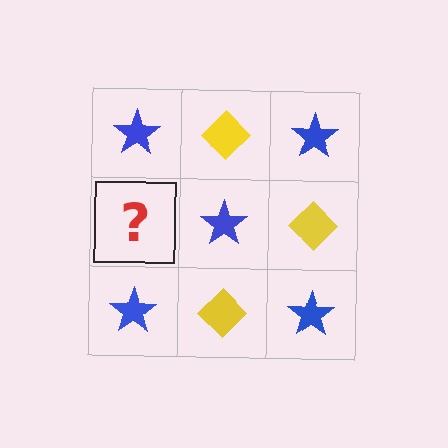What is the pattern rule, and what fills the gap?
The rule is that it alternates blue star and yellow diamond in a checkerboard pattern. The gap should be filled with a yellow diamond.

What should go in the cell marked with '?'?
The missing cell should contain a yellow diamond.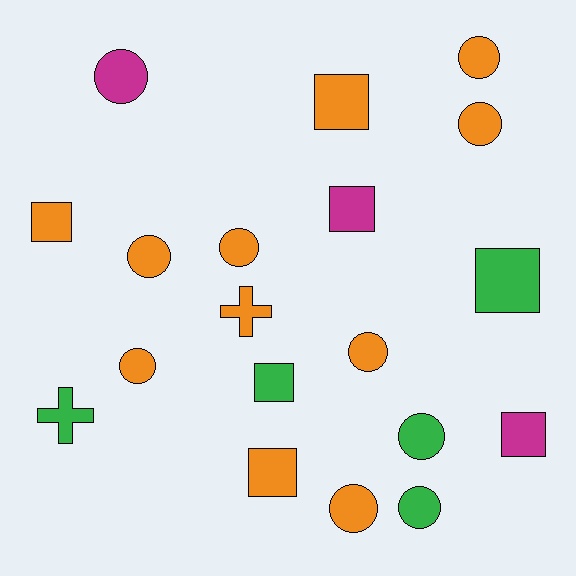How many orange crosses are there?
There is 1 orange cross.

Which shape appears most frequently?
Circle, with 10 objects.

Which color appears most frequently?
Orange, with 11 objects.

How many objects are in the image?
There are 19 objects.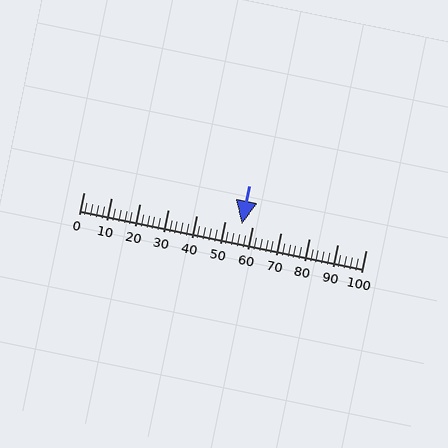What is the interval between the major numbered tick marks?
The major tick marks are spaced 10 units apart.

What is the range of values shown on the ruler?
The ruler shows values from 0 to 100.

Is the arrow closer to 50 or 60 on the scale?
The arrow is closer to 60.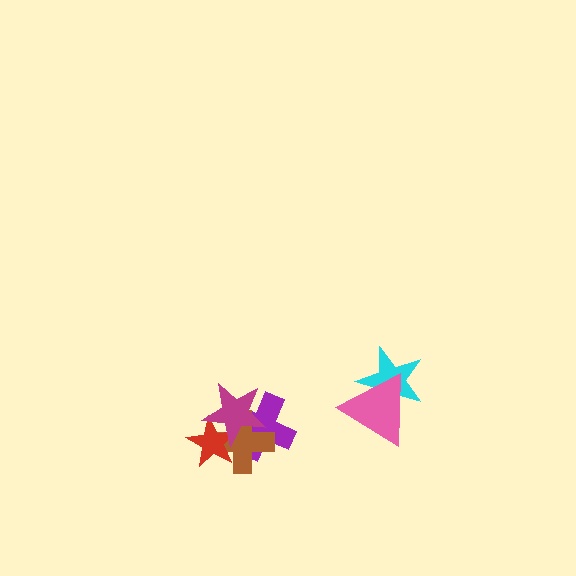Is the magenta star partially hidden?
No, no other shape covers it.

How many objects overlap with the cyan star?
1 object overlaps with the cyan star.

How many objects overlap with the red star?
3 objects overlap with the red star.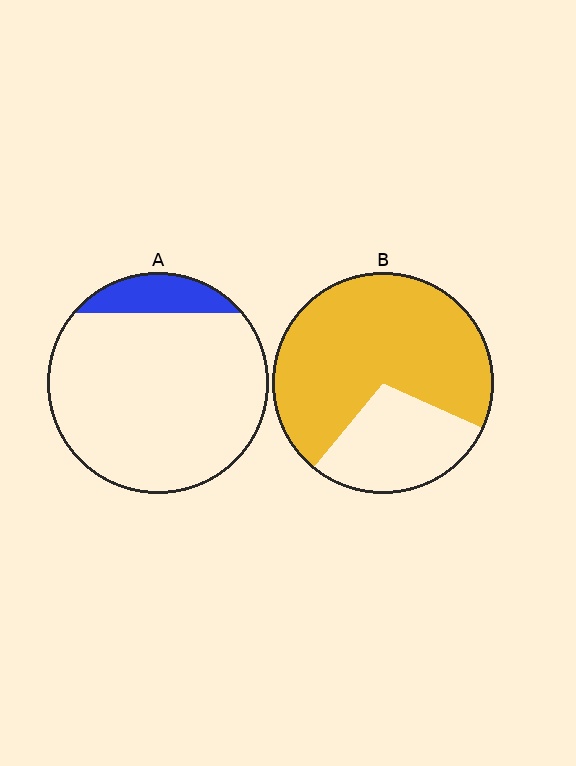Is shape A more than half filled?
No.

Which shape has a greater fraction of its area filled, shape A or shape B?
Shape B.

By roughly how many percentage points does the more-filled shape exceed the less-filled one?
By roughly 60 percentage points (B over A).